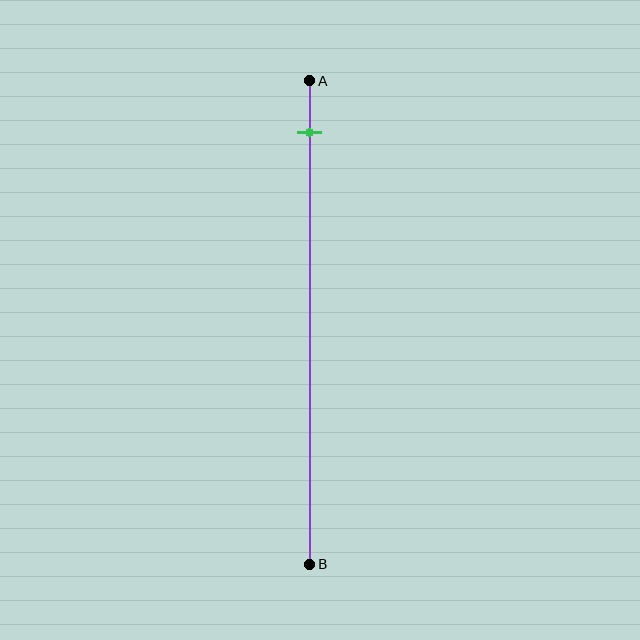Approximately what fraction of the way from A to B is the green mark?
The green mark is approximately 10% of the way from A to B.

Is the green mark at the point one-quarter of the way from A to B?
No, the mark is at about 10% from A, not at the 25% one-quarter point.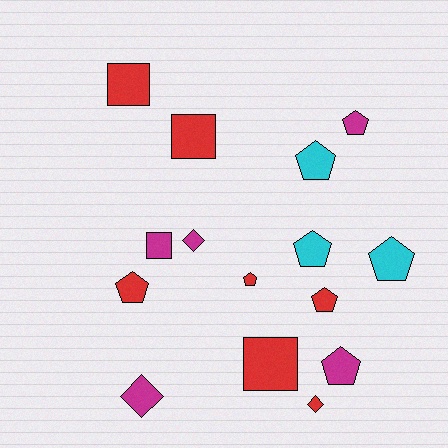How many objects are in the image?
There are 15 objects.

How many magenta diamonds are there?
There are 2 magenta diamonds.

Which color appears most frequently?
Red, with 7 objects.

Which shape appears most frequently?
Pentagon, with 8 objects.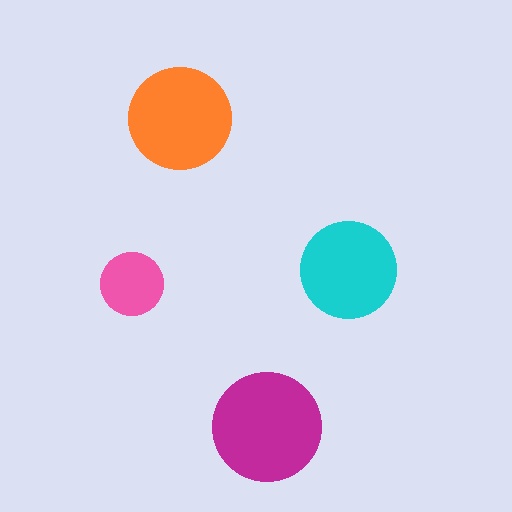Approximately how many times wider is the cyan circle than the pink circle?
About 1.5 times wider.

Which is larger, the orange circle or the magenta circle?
The magenta one.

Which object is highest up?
The orange circle is topmost.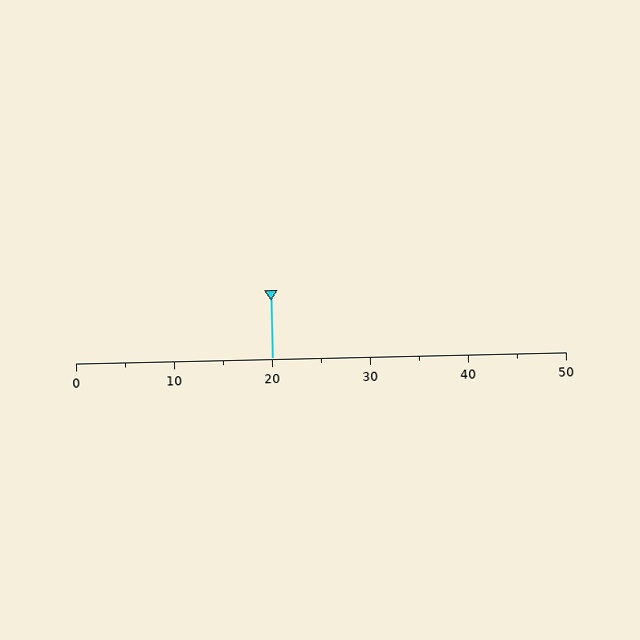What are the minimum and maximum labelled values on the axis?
The axis runs from 0 to 50.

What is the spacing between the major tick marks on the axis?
The major ticks are spaced 10 apart.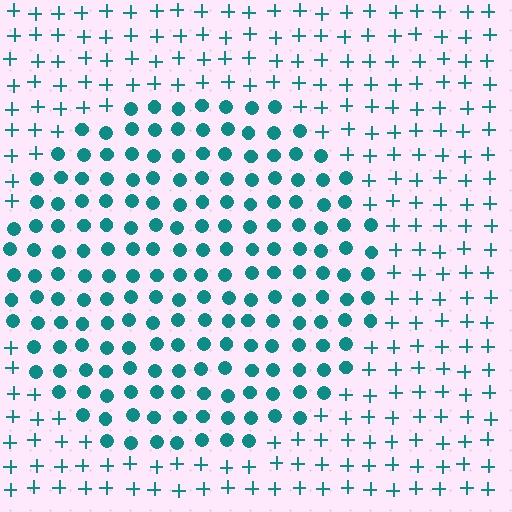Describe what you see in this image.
The image is filled with small teal elements arranged in a uniform grid. A circle-shaped region contains circles, while the surrounding area contains plus signs. The boundary is defined purely by the change in element shape.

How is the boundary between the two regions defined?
The boundary is defined by a change in element shape: circles inside vs. plus signs outside. All elements share the same color and spacing.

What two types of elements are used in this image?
The image uses circles inside the circle region and plus signs outside it.